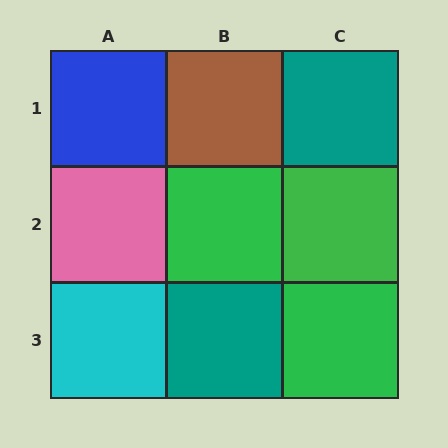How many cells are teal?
2 cells are teal.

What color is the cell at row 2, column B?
Green.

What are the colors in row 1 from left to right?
Blue, brown, teal.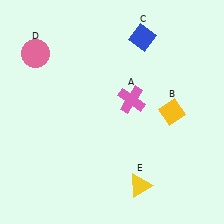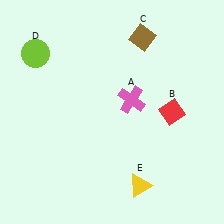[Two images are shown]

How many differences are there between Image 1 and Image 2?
There are 3 differences between the two images.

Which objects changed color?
B changed from yellow to red. C changed from blue to brown. D changed from pink to lime.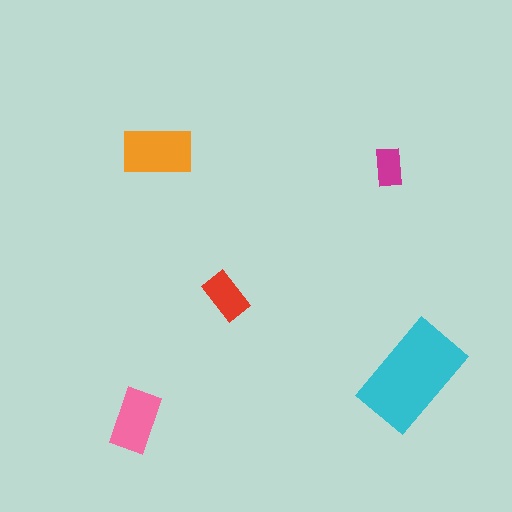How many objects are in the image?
There are 5 objects in the image.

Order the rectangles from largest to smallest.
the cyan one, the orange one, the pink one, the red one, the magenta one.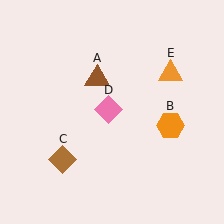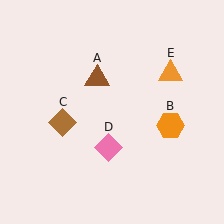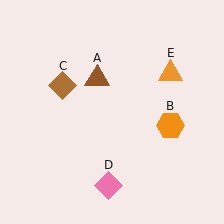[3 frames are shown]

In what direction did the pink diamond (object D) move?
The pink diamond (object D) moved down.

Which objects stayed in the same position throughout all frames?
Brown triangle (object A) and orange hexagon (object B) and orange triangle (object E) remained stationary.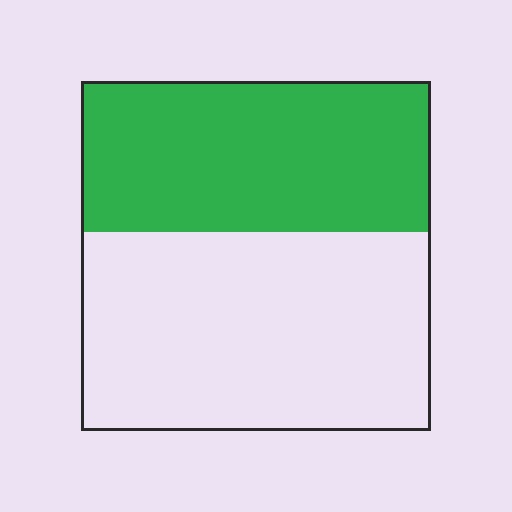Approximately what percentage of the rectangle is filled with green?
Approximately 45%.